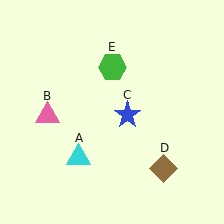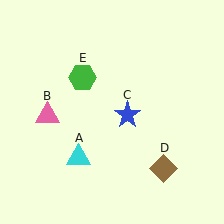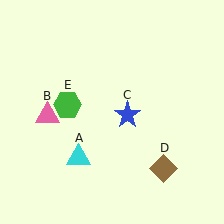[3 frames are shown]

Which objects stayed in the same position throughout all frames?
Cyan triangle (object A) and pink triangle (object B) and blue star (object C) and brown diamond (object D) remained stationary.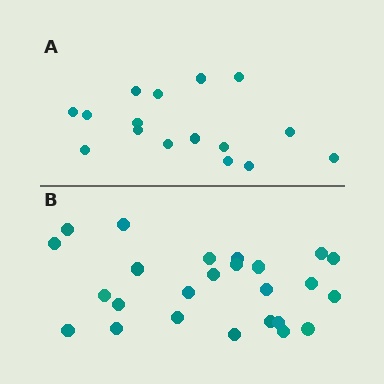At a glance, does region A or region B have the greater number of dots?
Region B (the bottom region) has more dots.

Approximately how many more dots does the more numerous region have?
Region B has roughly 8 or so more dots than region A.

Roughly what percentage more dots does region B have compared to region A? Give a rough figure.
About 55% more.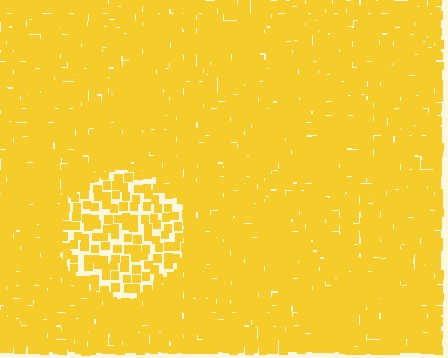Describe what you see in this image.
The image contains small yellow elements arranged at two different densities. A circle-shaped region is visible where the elements are less densely packed than the surrounding area.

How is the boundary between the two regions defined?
The boundary is defined by a change in element density (approximately 2.2x ratio). All elements are the same color, size, and shape.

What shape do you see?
I see a circle.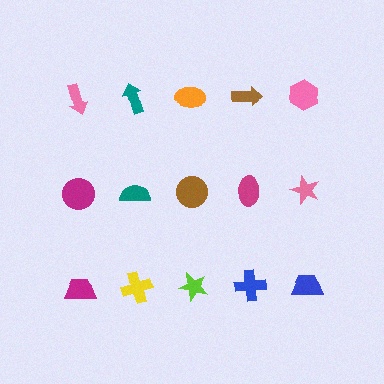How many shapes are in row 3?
5 shapes.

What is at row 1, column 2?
A teal arrow.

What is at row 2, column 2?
A teal semicircle.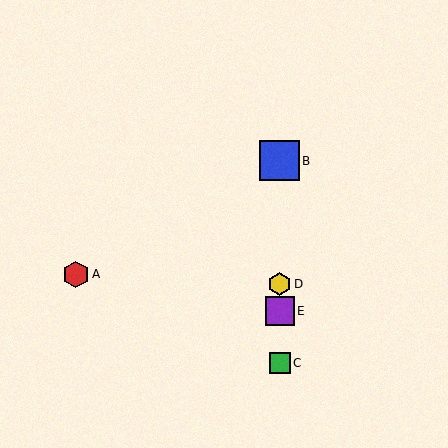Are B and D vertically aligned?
Yes, both are at x≈280.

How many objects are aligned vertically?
4 objects (B, C, D, E) are aligned vertically.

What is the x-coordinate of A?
Object A is at x≈76.